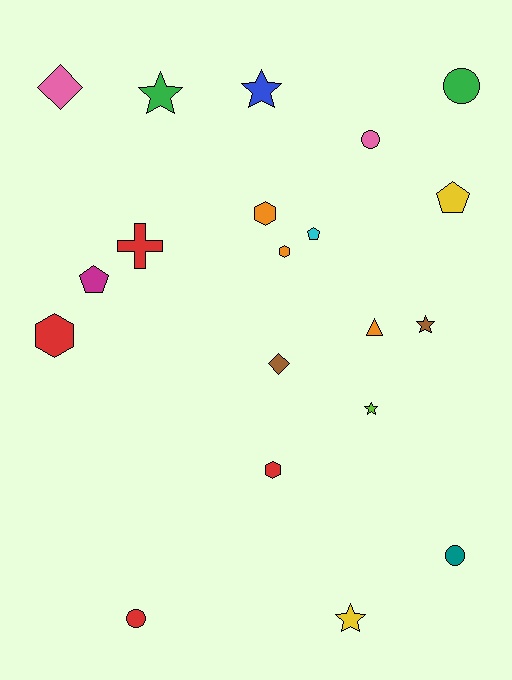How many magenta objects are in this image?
There is 1 magenta object.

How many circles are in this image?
There are 4 circles.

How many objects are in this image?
There are 20 objects.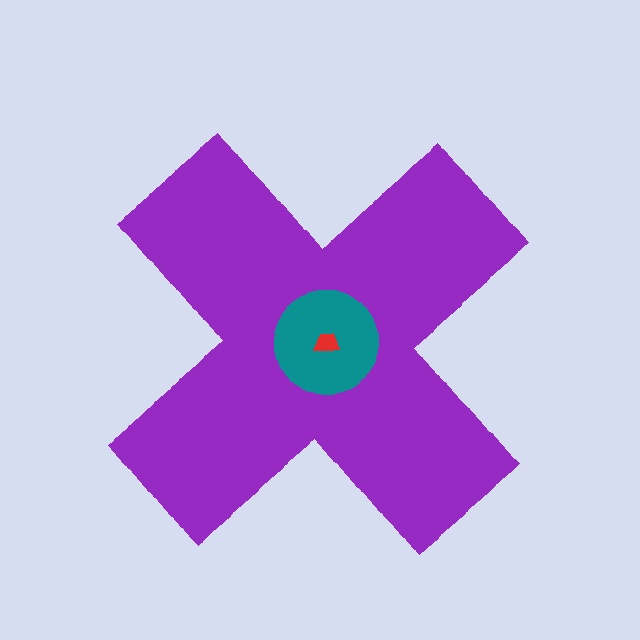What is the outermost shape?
The purple cross.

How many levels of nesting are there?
3.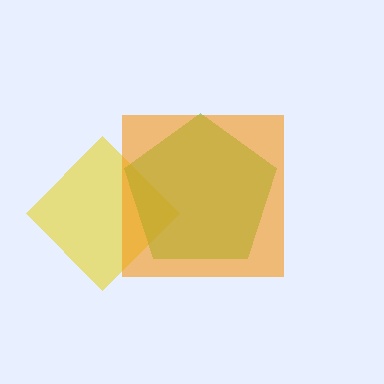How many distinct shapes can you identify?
There are 3 distinct shapes: a yellow diamond, a lime pentagon, an orange square.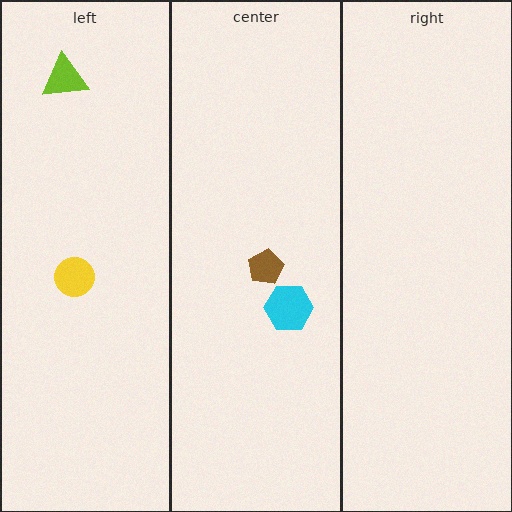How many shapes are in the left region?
2.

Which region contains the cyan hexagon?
The center region.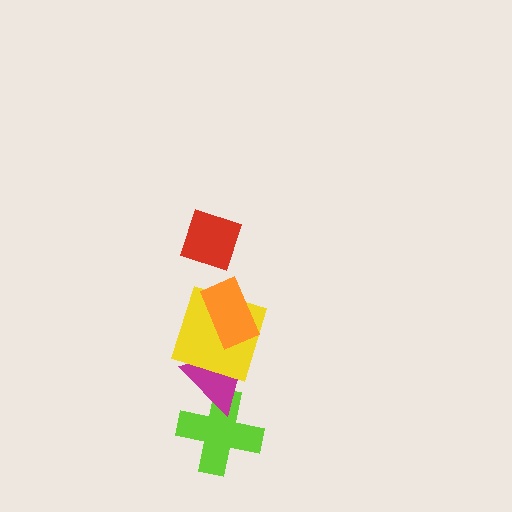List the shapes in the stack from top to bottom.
From top to bottom: the red diamond, the orange rectangle, the yellow square, the magenta triangle, the lime cross.